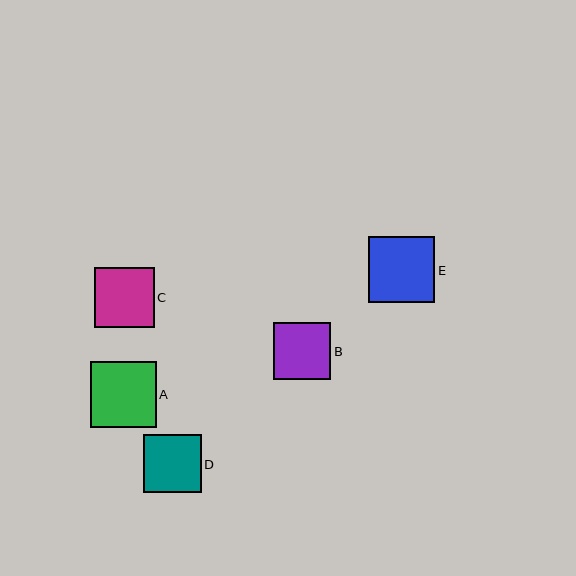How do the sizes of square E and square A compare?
Square E and square A are approximately the same size.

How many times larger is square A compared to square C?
Square A is approximately 1.1 times the size of square C.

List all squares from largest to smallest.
From largest to smallest: E, A, C, D, B.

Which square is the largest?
Square E is the largest with a size of approximately 66 pixels.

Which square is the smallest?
Square B is the smallest with a size of approximately 57 pixels.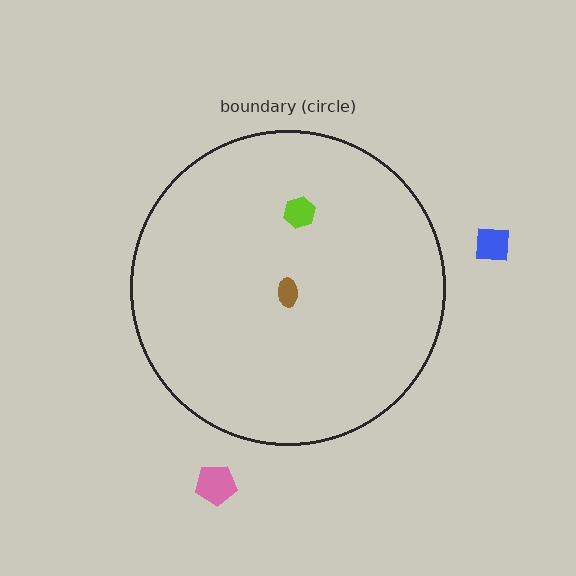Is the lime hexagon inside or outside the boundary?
Inside.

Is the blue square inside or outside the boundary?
Outside.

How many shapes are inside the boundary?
2 inside, 2 outside.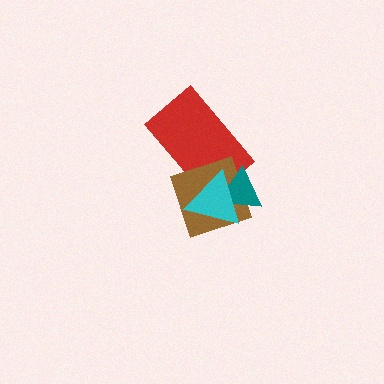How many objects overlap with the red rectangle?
3 objects overlap with the red rectangle.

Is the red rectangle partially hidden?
Yes, it is partially covered by another shape.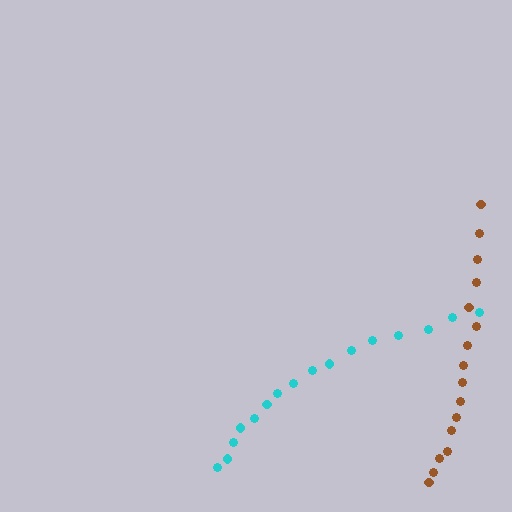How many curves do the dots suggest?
There are 2 distinct paths.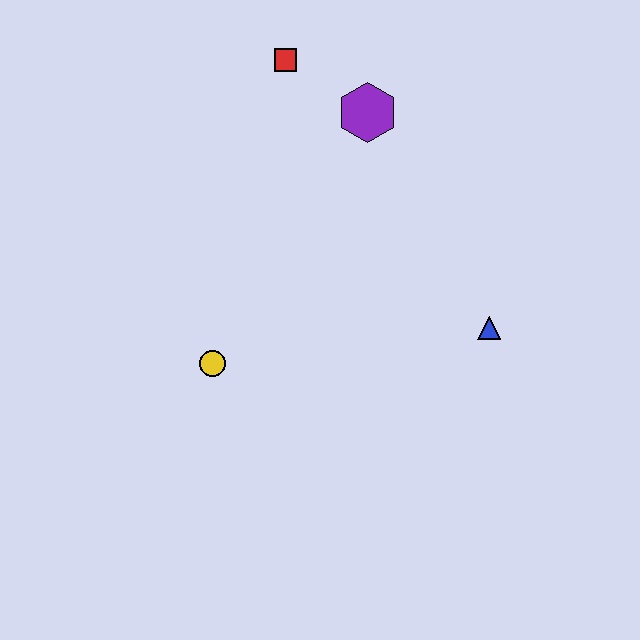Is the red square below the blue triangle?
No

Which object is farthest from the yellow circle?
The red square is farthest from the yellow circle.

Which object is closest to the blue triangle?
The purple hexagon is closest to the blue triangle.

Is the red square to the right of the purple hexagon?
No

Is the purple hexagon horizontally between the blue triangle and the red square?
Yes